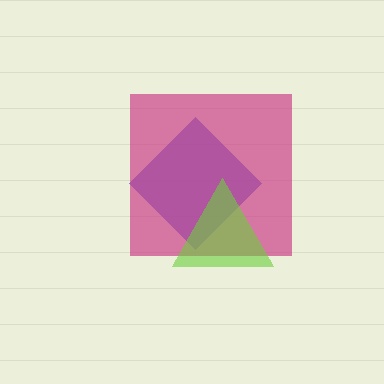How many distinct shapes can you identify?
There are 3 distinct shapes: a blue diamond, a magenta square, a lime triangle.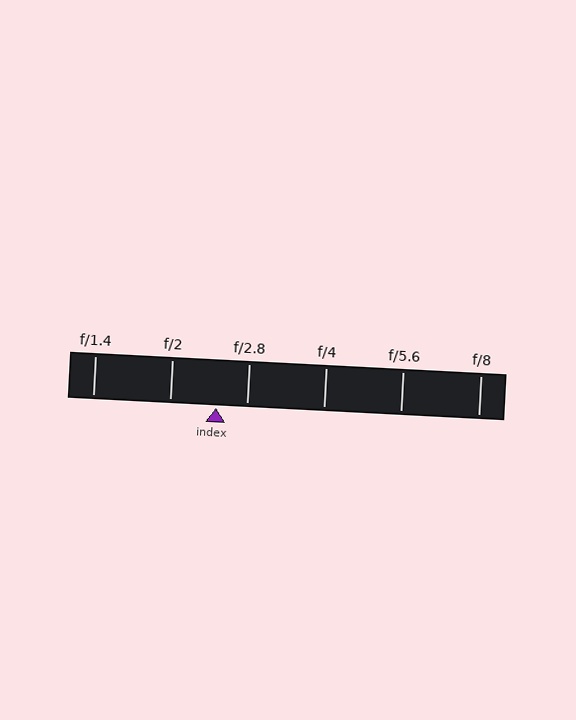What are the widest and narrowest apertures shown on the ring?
The widest aperture shown is f/1.4 and the narrowest is f/8.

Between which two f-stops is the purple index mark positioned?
The index mark is between f/2 and f/2.8.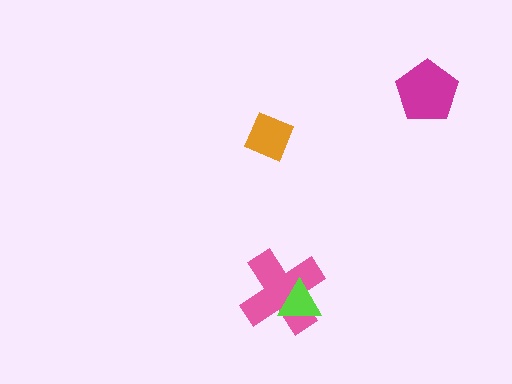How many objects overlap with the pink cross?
1 object overlaps with the pink cross.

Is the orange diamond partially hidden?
No, no other shape covers it.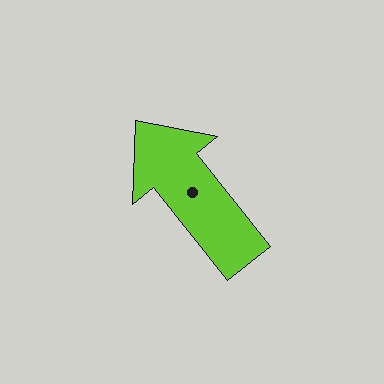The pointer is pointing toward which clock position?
Roughly 11 o'clock.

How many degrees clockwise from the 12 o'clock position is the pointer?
Approximately 321 degrees.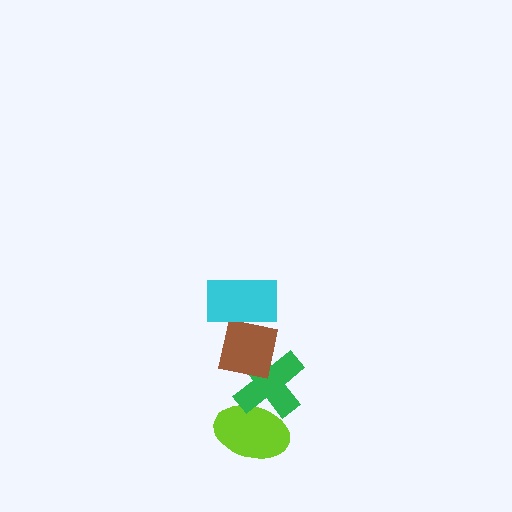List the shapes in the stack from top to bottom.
From top to bottom: the cyan rectangle, the brown square, the green cross, the lime ellipse.